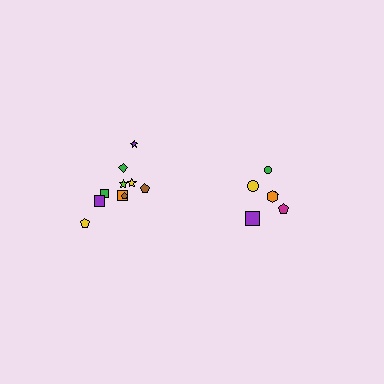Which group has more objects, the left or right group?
The left group.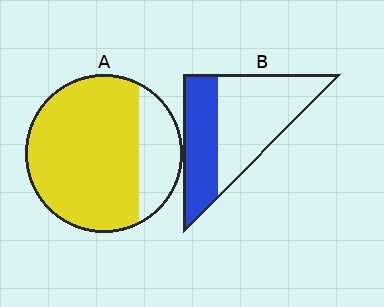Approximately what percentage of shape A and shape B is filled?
A is approximately 75% and B is approximately 40%.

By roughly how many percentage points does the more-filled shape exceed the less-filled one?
By roughly 40 percentage points (A over B).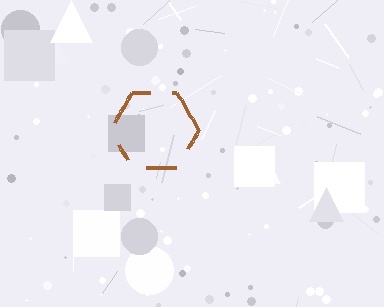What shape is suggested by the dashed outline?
The dashed outline suggests a hexagon.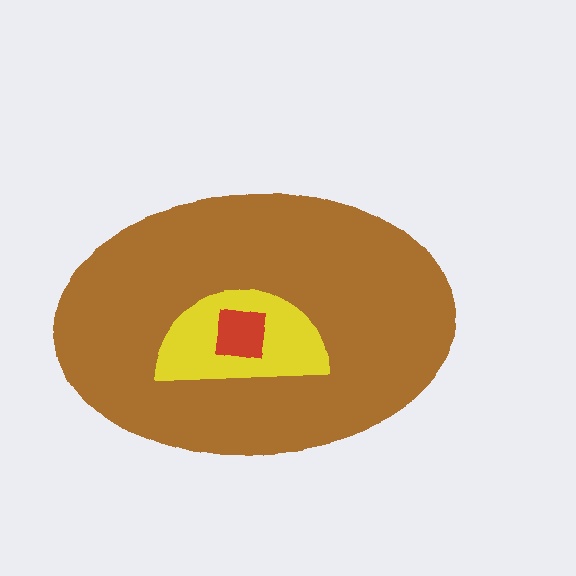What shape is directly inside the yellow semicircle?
The red square.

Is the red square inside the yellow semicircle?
Yes.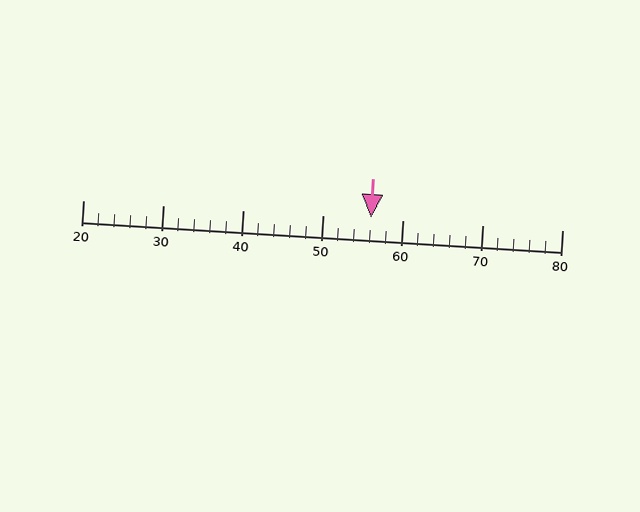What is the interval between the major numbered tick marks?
The major tick marks are spaced 10 units apart.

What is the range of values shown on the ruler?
The ruler shows values from 20 to 80.